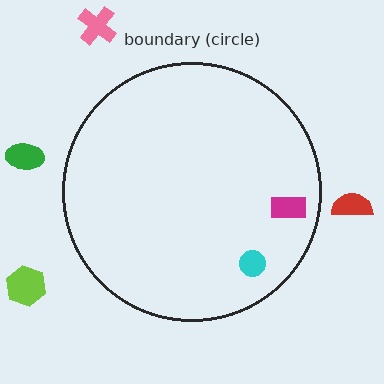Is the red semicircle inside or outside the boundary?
Outside.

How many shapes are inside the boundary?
2 inside, 4 outside.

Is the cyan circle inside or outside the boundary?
Inside.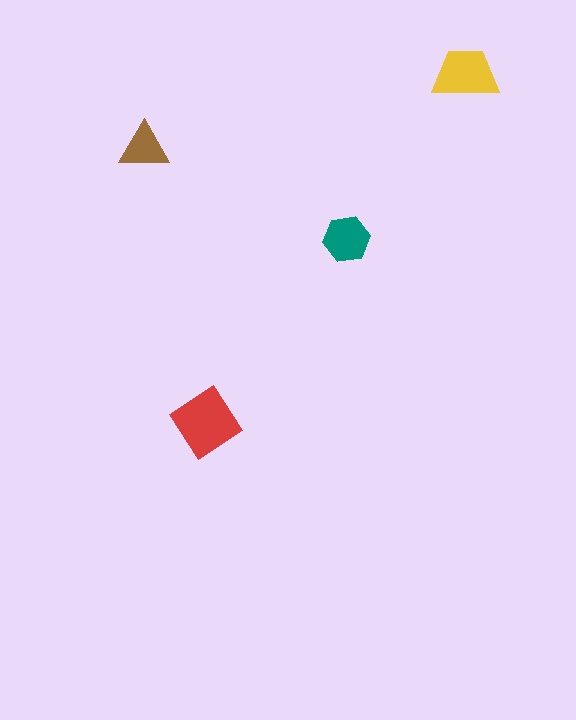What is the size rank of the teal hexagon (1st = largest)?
3rd.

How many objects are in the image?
There are 4 objects in the image.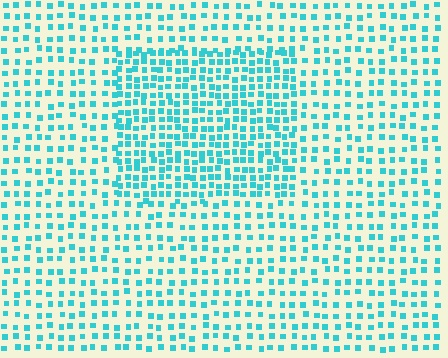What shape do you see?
I see a rectangle.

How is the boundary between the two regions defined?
The boundary is defined by a change in element density (approximately 1.8x ratio). All elements are the same color, size, and shape.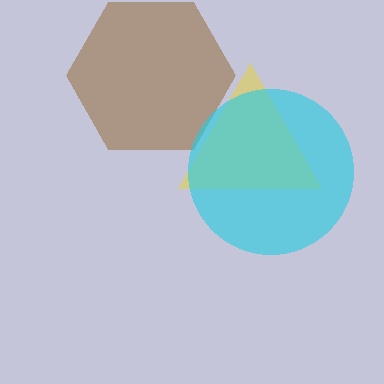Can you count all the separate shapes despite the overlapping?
Yes, there are 3 separate shapes.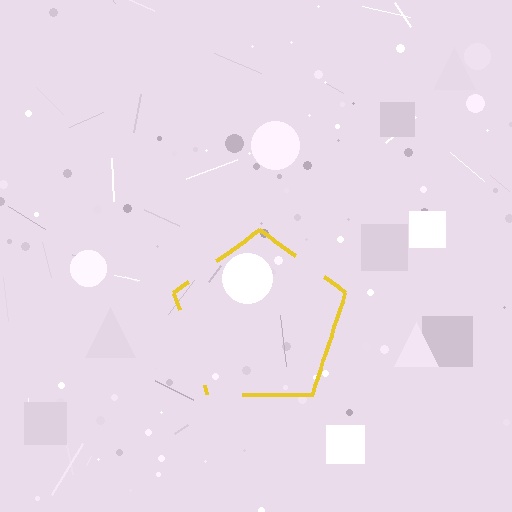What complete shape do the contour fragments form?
The contour fragments form a pentagon.